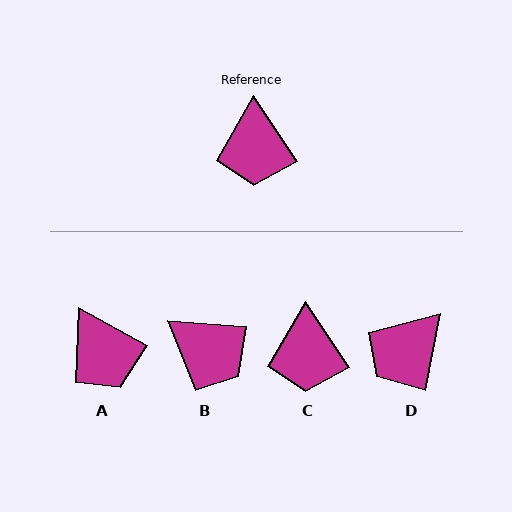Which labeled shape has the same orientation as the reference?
C.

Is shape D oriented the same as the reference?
No, it is off by about 45 degrees.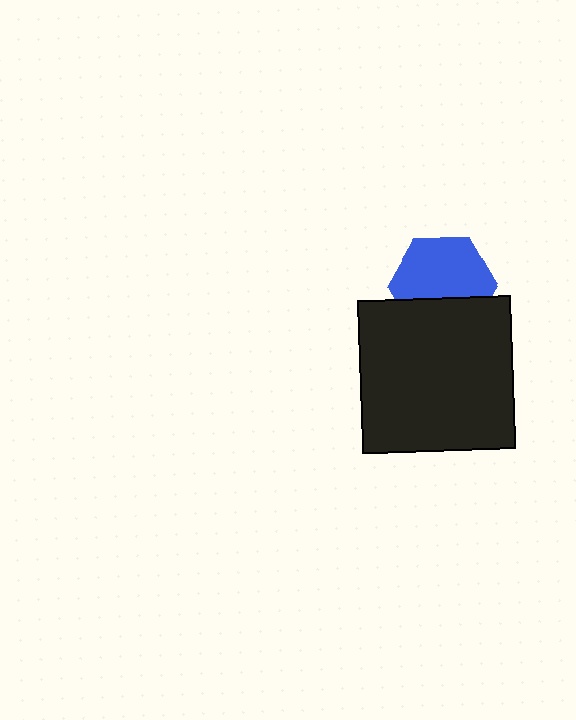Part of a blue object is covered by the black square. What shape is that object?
It is a hexagon.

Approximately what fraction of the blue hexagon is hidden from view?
Roughly 34% of the blue hexagon is hidden behind the black square.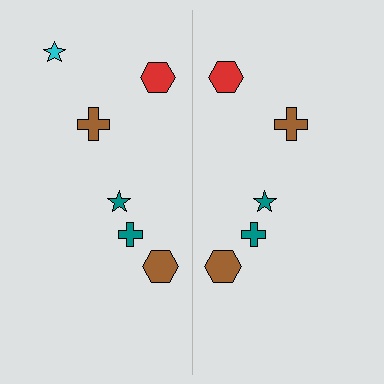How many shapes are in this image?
There are 11 shapes in this image.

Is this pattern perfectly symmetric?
No, the pattern is not perfectly symmetric. A cyan star is missing from the right side.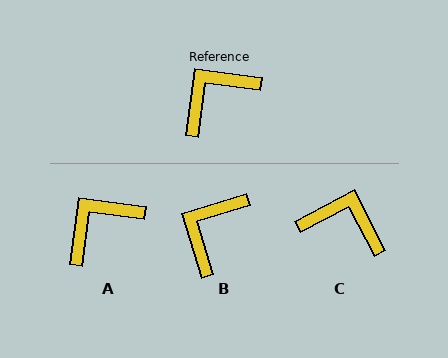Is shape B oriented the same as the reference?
No, it is off by about 24 degrees.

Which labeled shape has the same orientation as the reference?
A.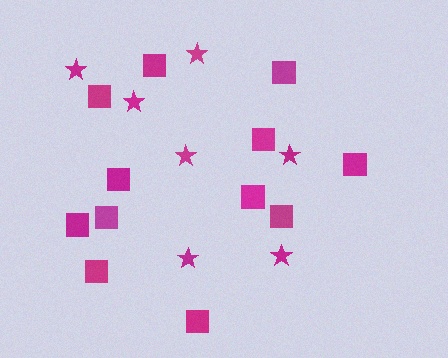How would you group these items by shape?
There are 2 groups: one group of stars (7) and one group of squares (12).